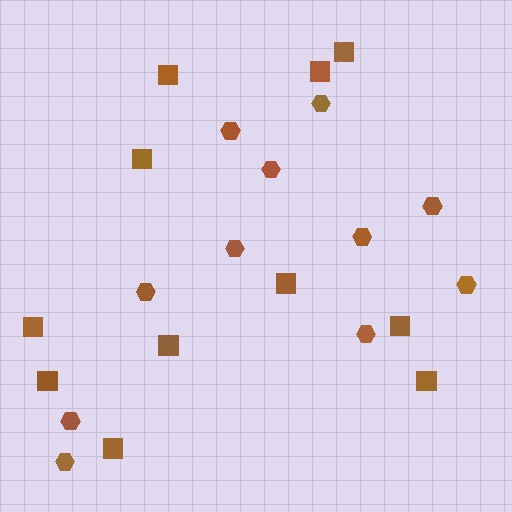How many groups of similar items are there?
There are 2 groups: one group of squares (11) and one group of hexagons (11).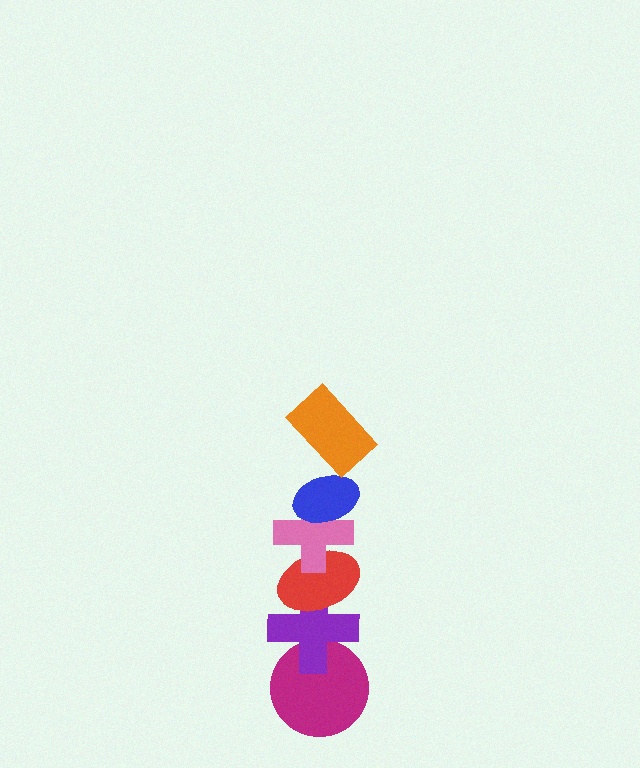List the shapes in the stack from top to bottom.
From top to bottom: the orange rectangle, the blue ellipse, the pink cross, the red ellipse, the purple cross, the magenta circle.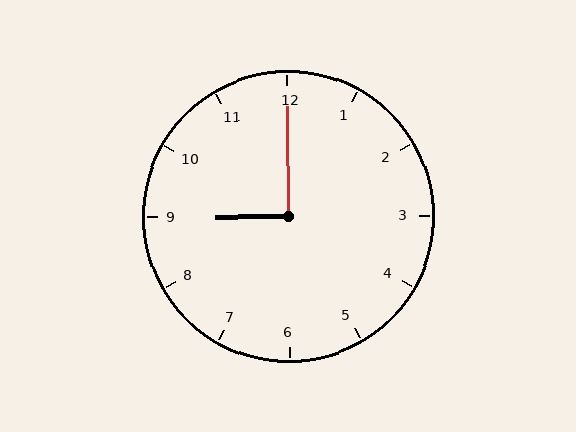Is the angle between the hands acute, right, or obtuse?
It is right.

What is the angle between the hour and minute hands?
Approximately 90 degrees.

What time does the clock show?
9:00.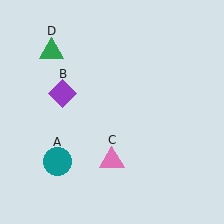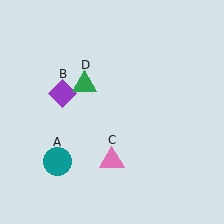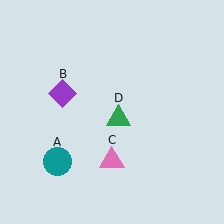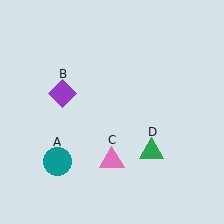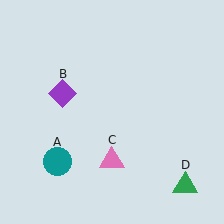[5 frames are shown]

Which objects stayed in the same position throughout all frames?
Teal circle (object A) and purple diamond (object B) and pink triangle (object C) remained stationary.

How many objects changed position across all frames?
1 object changed position: green triangle (object D).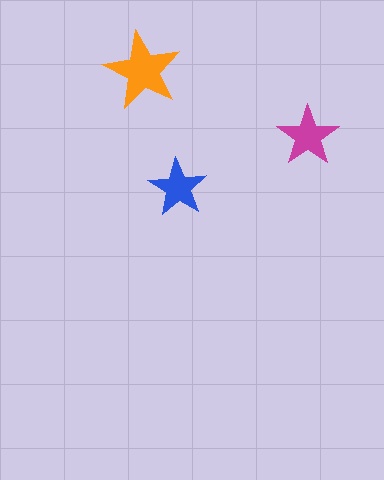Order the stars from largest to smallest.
the orange one, the magenta one, the blue one.